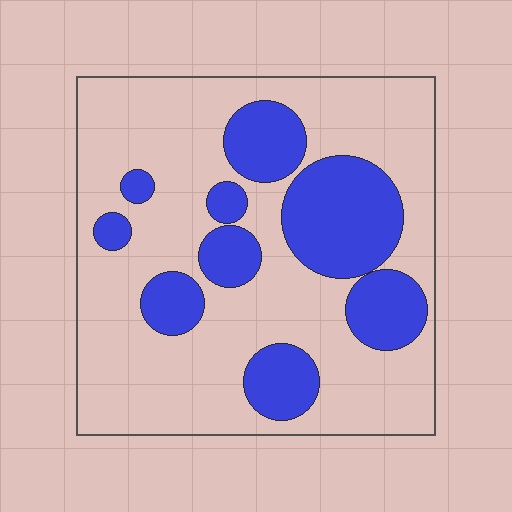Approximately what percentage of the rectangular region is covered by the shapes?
Approximately 30%.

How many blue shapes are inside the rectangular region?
9.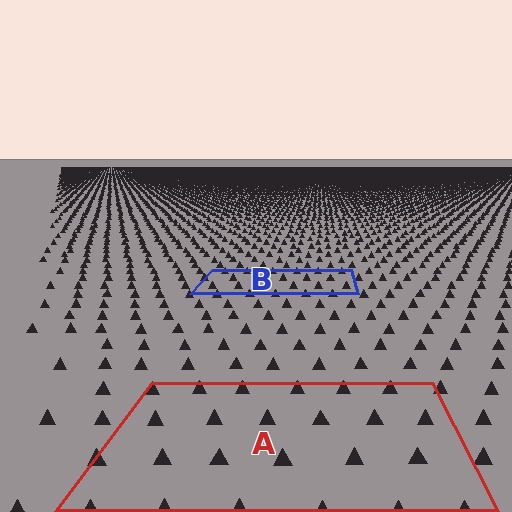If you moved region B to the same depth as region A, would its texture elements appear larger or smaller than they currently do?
They would appear larger. At a closer depth, the same texture elements are projected at a bigger on-screen size.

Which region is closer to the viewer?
Region A is closer. The texture elements there are larger and more spread out.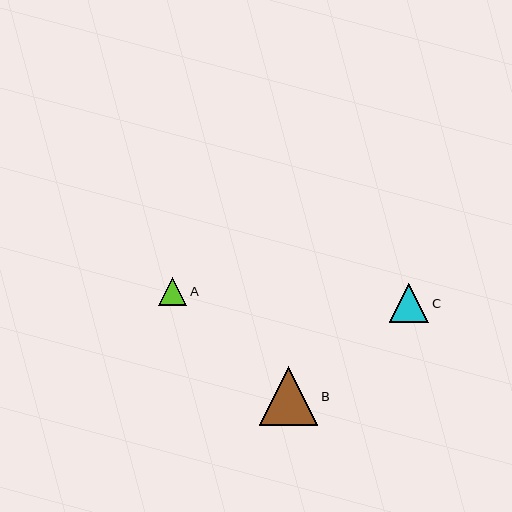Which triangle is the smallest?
Triangle A is the smallest with a size of approximately 28 pixels.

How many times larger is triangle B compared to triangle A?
Triangle B is approximately 2.1 times the size of triangle A.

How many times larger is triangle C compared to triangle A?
Triangle C is approximately 1.4 times the size of triangle A.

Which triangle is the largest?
Triangle B is the largest with a size of approximately 58 pixels.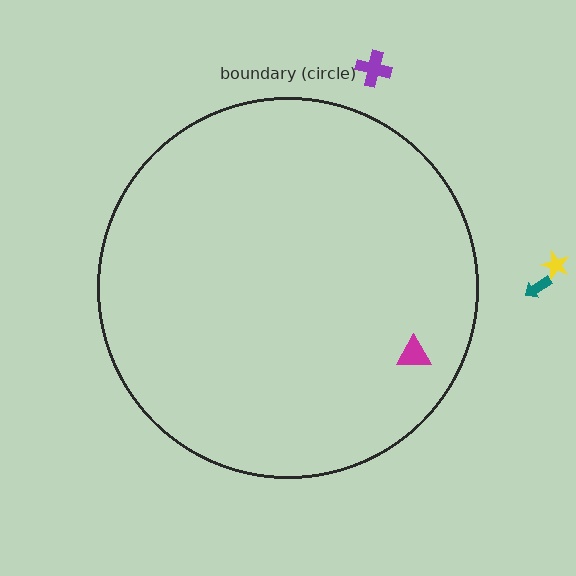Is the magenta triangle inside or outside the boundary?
Inside.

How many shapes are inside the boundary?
1 inside, 3 outside.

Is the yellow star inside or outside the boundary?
Outside.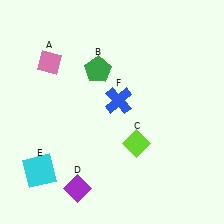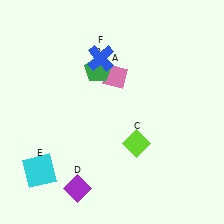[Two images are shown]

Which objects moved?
The objects that moved are: the pink diamond (A), the blue cross (F).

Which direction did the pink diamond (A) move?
The pink diamond (A) moved right.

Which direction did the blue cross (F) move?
The blue cross (F) moved up.